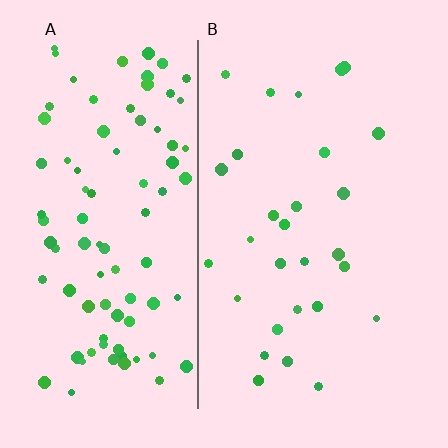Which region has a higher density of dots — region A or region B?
A (the left).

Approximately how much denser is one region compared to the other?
Approximately 3.2× — region A over region B.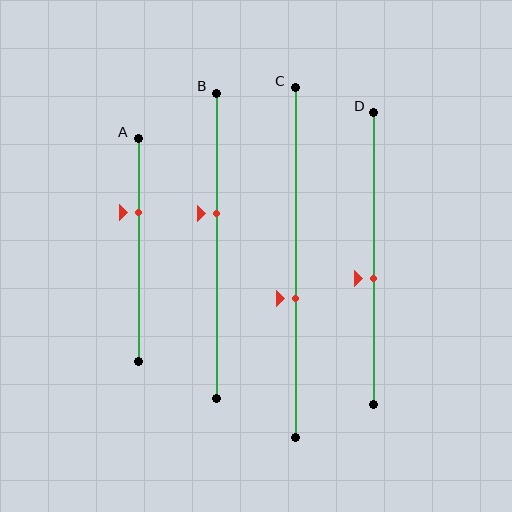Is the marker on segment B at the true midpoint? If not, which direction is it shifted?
No, the marker on segment B is shifted upward by about 11% of the segment length.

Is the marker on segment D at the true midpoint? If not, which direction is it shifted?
No, the marker on segment D is shifted downward by about 7% of the segment length.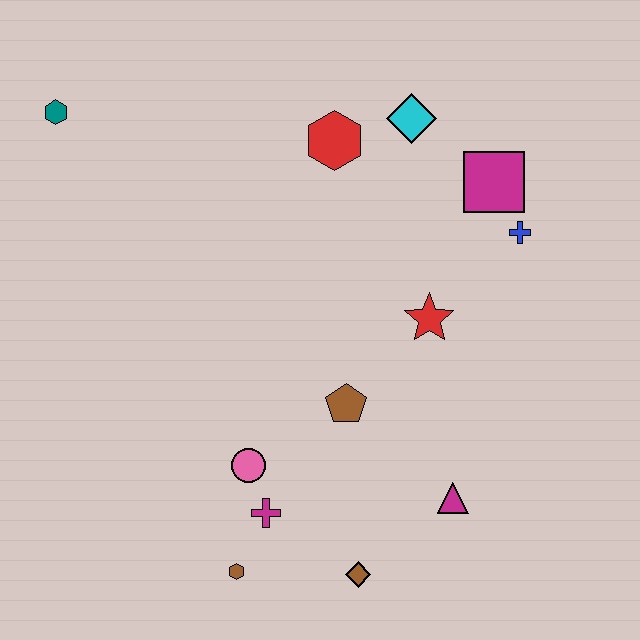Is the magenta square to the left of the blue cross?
Yes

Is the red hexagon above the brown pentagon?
Yes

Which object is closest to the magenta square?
The blue cross is closest to the magenta square.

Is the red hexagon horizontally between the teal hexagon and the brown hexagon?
No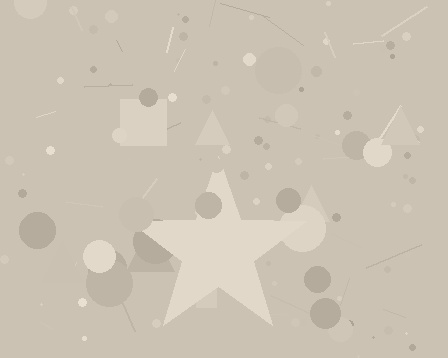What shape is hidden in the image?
A star is hidden in the image.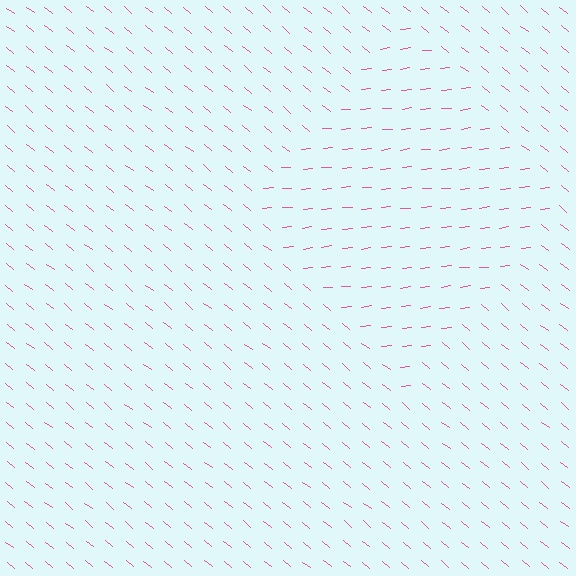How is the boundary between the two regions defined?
The boundary is defined purely by a change in line orientation (approximately 45 degrees difference). All lines are the same color and thickness.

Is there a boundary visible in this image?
Yes, there is a texture boundary formed by a change in line orientation.